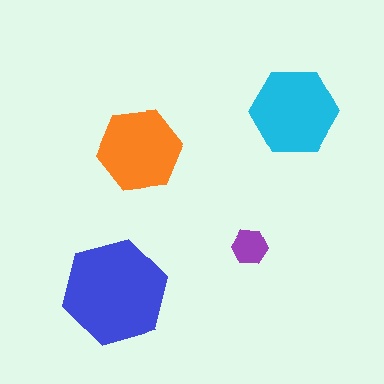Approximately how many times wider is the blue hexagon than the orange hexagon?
About 1.5 times wider.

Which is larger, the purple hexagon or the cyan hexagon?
The cyan one.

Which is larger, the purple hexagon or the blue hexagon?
The blue one.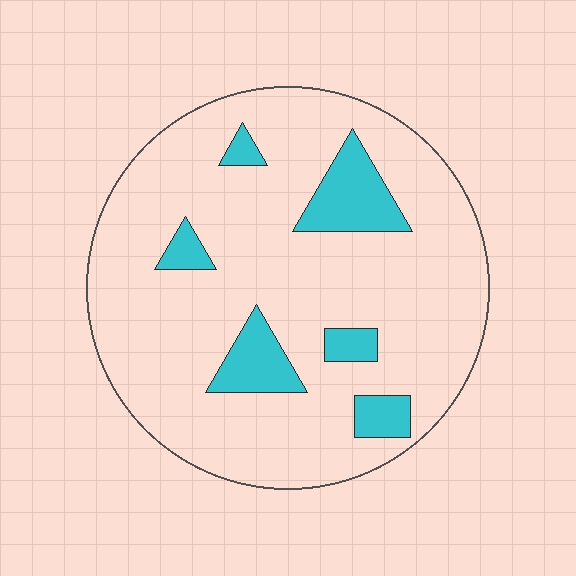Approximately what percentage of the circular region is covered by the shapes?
Approximately 15%.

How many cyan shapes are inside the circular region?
6.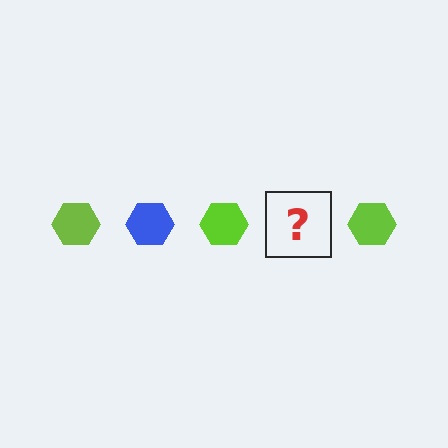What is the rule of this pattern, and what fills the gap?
The rule is that the pattern cycles through lime, blue hexagons. The gap should be filled with a blue hexagon.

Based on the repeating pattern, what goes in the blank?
The blank should be a blue hexagon.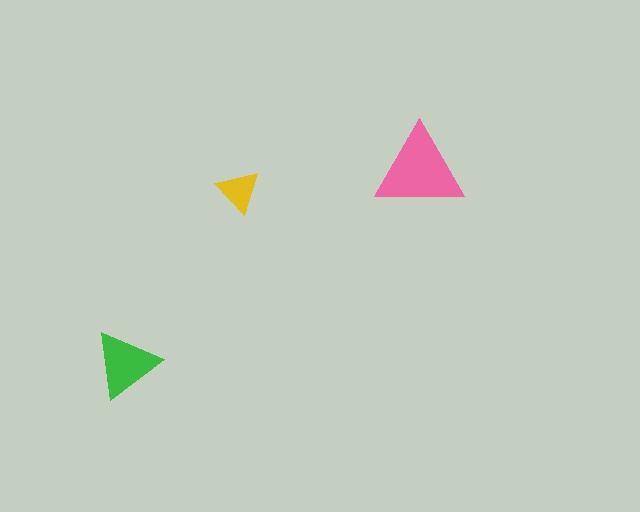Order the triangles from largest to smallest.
the pink one, the green one, the yellow one.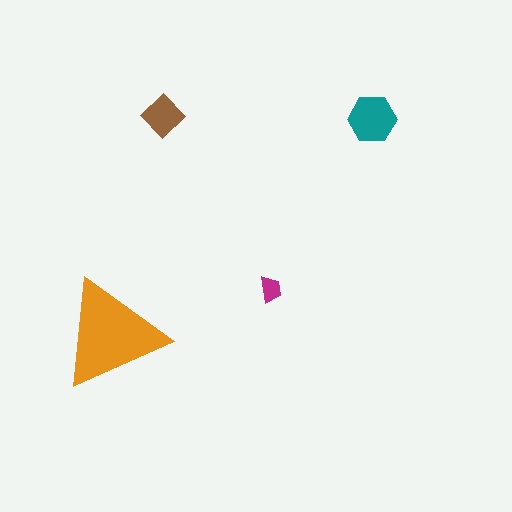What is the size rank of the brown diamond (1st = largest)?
3rd.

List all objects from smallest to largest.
The magenta trapezoid, the brown diamond, the teal hexagon, the orange triangle.